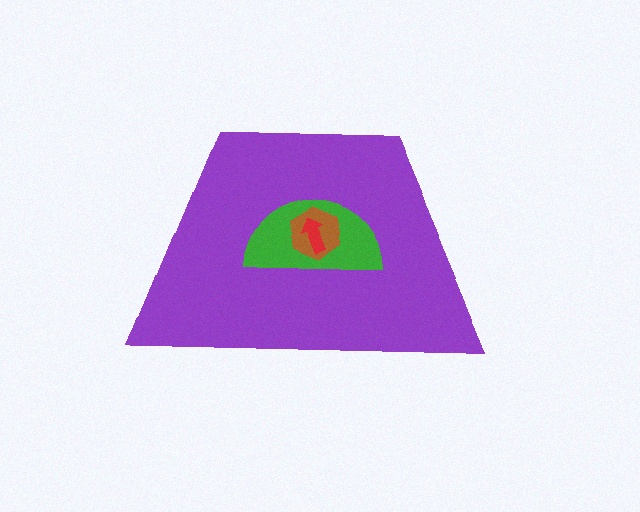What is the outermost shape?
The purple trapezoid.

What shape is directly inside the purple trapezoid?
The green semicircle.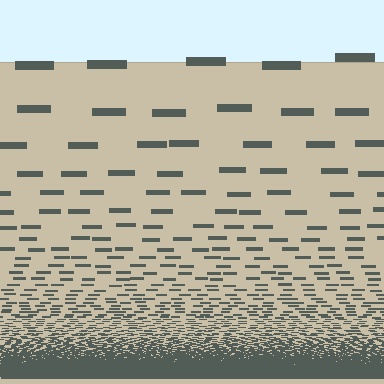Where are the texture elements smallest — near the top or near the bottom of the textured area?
Near the bottom.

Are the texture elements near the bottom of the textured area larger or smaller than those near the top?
Smaller. The gradient is inverted — elements near the bottom are smaller and denser.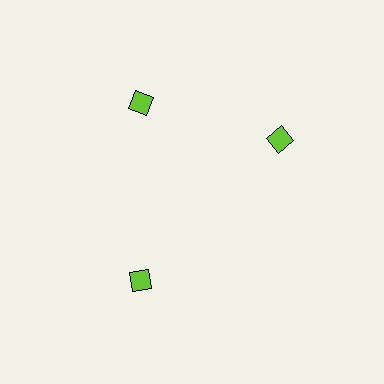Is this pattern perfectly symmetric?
No. The 3 lime diamonds are arranged in a ring, but one element near the 3 o'clock position is rotated out of alignment along the ring, breaking the 3-fold rotational symmetry.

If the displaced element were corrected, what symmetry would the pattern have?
It would have 3-fold rotational symmetry — the pattern would map onto itself every 120 degrees.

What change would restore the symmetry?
The symmetry would be restored by rotating it back into even spacing with its neighbors so that all 3 diamonds sit at equal angles and equal distance from the center.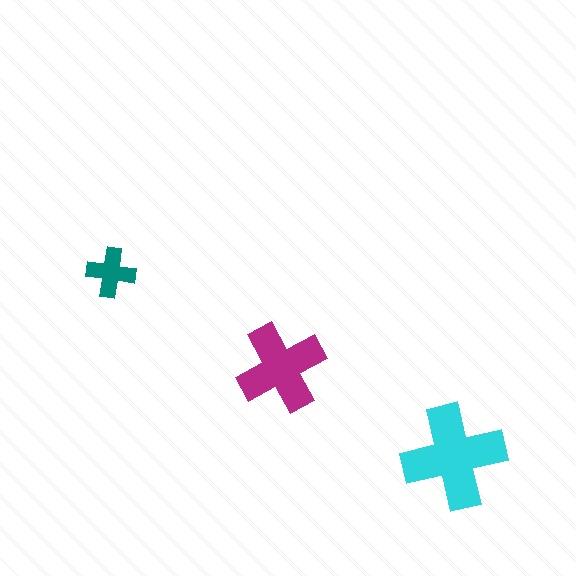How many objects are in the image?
There are 3 objects in the image.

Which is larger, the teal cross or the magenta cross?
The magenta one.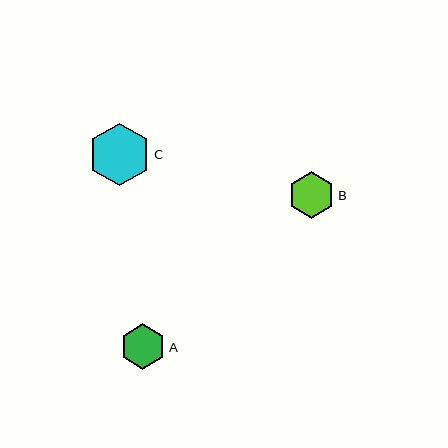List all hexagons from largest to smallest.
From largest to smallest: C, B, A.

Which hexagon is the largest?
Hexagon C is the largest with a size of approximately 62 pixels.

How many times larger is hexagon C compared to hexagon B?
Hexagon C is approximately 1.3 times the size of hexagon B.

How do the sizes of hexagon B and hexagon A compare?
Hexagon B and hexagon A are approximately the same size.